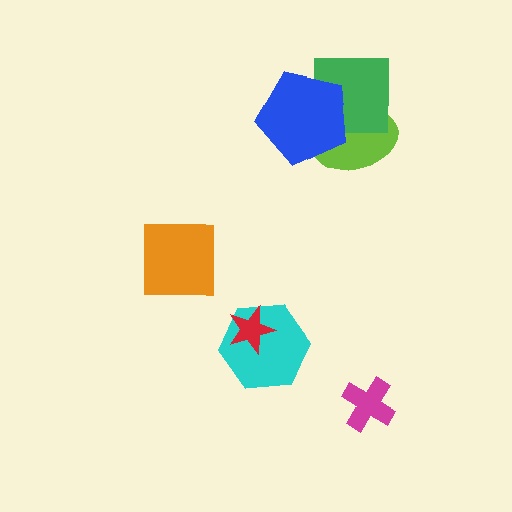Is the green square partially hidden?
Yes, it is partially covered by another shape.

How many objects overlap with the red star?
1 object overlaps with the red star.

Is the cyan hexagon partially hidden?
Yes, it is partially covered by another shape.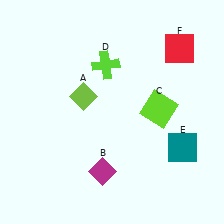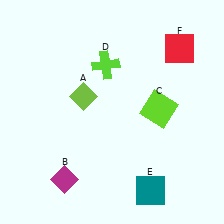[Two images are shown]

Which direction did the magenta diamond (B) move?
The magenta diamond (B) moved left.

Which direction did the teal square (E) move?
The teal square (E) moved down.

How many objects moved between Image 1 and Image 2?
2 objects moved between the two images.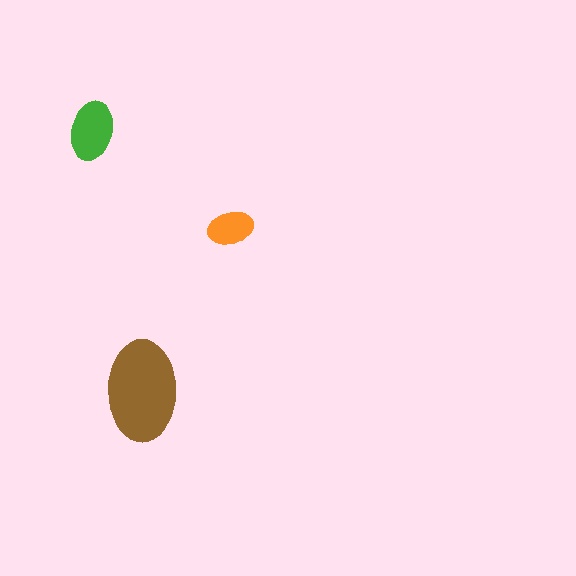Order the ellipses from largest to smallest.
the brown one, the green one, the orange one.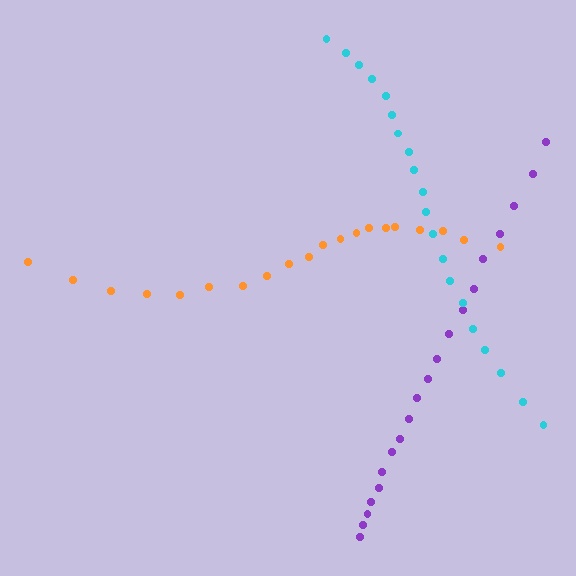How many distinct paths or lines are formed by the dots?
There are 3 distinct paths.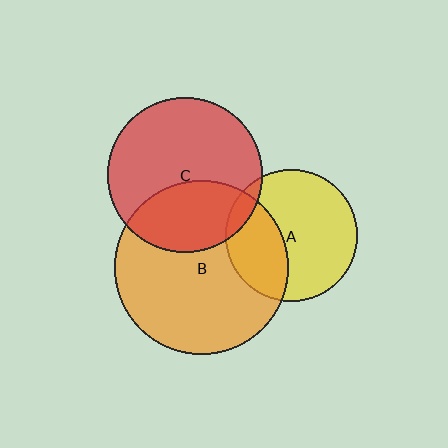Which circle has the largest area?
Circle B (orange).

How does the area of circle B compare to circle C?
Approximately 1.3 times.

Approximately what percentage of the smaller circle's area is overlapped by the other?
Approximately 35%.